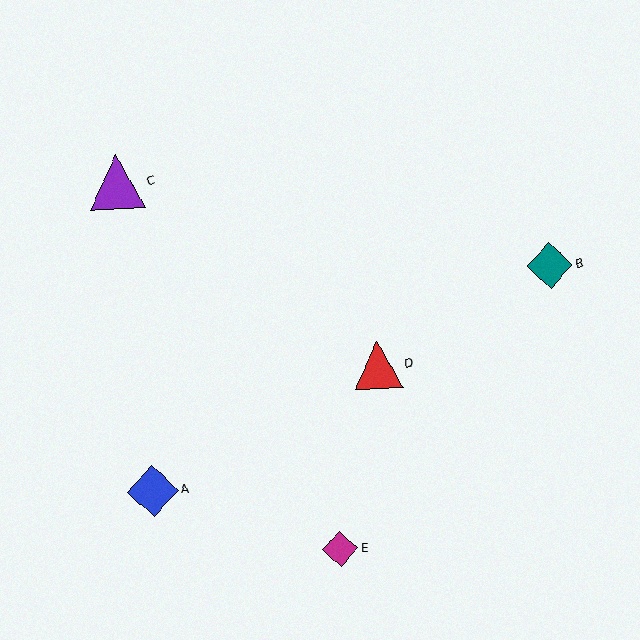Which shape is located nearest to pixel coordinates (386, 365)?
The red triangle (labeled D) at (378, 365) is nearest to that location.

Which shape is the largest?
The purple triangle (labeled C) is the largest.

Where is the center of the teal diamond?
The center of the teal diamond is at (550, 265).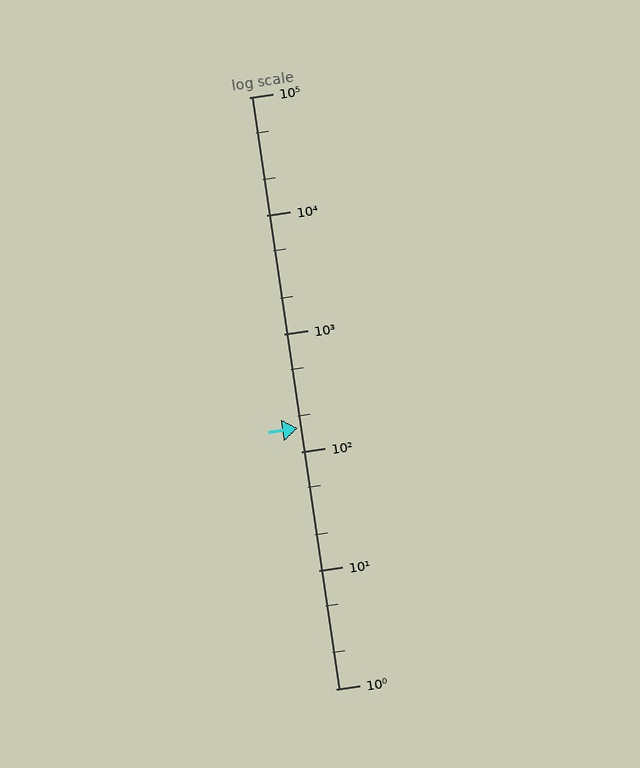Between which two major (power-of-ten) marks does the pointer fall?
The pointer is between 100 and 1000.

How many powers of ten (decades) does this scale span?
The scale spans 5 decades, from 1 to 100000.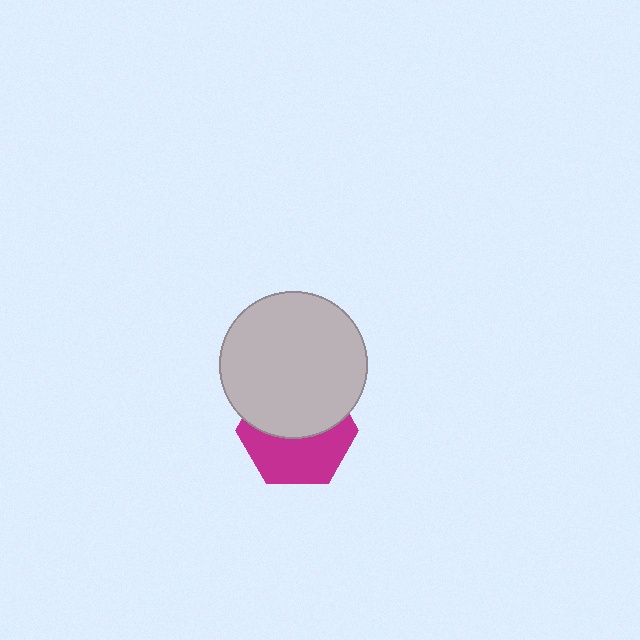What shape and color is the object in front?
The object in front is a light gray circle.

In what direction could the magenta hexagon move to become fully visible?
The magenta hexagon could move down. That would shift it out from behind the light gray circle entirely.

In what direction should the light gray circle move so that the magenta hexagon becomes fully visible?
The light gray circle should move up. That is the shortest direction to clear the overlap and leave the magenta hexagon fully visible.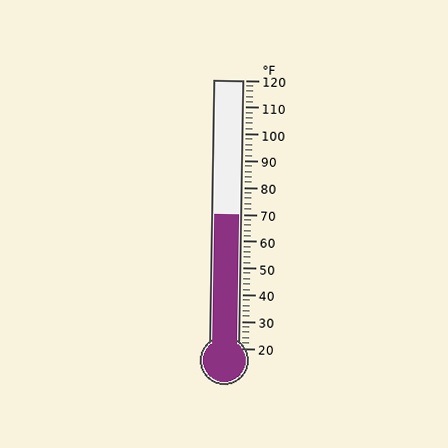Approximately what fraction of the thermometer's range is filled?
The thermometer is filled to approximately 50% of its range.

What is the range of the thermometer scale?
The thermometer scale ranges from 20°F to 120°F.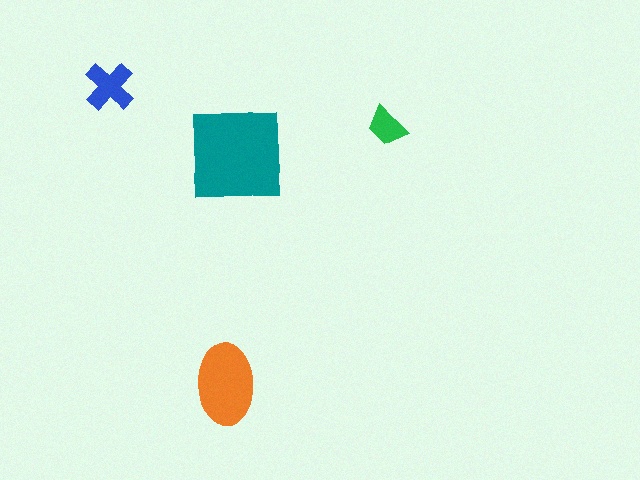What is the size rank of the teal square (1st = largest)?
1st.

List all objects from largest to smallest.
The teal square, the orange ellipse, the blue cross, the green trapezoid.